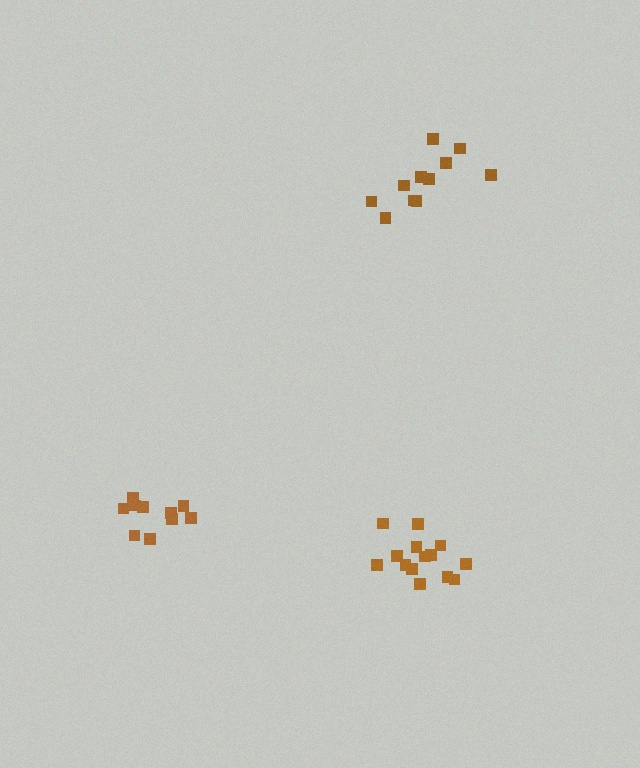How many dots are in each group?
Group 1: 14 dots, Group 2: 11 dots, Group 3: 10 dots (35 total).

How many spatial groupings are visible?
There are 3 spatial groupings.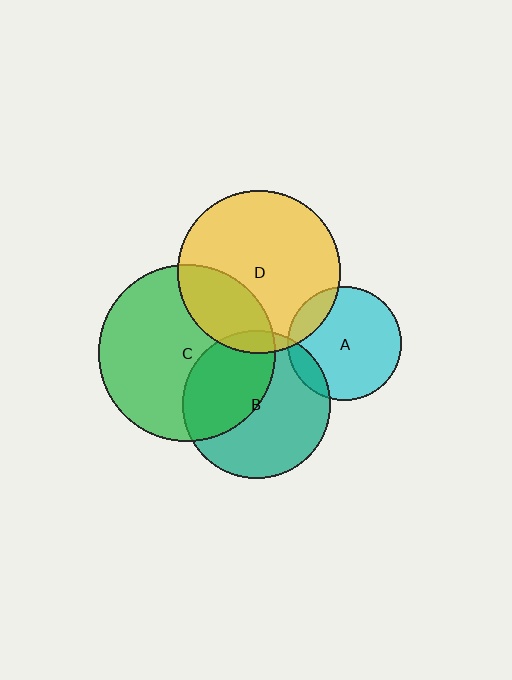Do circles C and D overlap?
Yes.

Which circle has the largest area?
Circle C (green).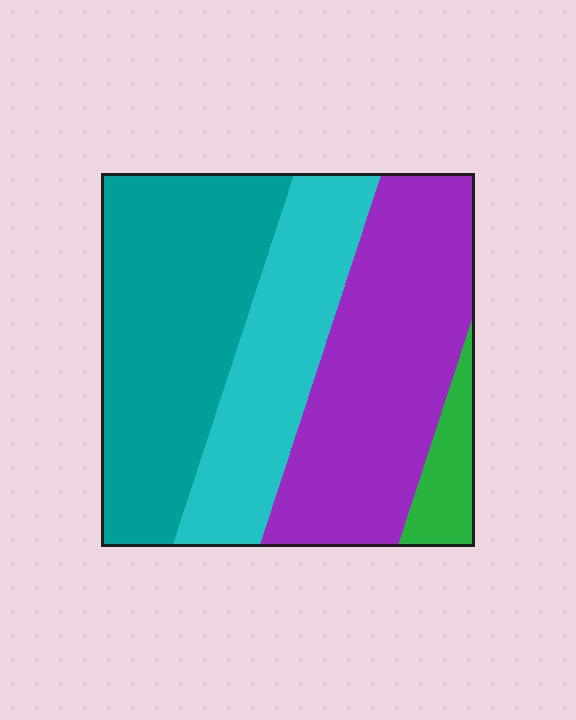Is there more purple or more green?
Purple.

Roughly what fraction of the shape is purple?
Purple takes up between a third and a half of the shape.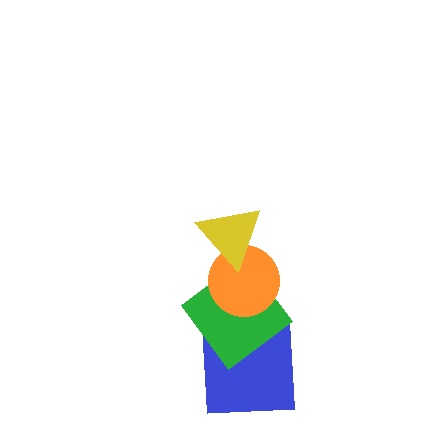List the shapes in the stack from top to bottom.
From top to bottom: the yellow triangle, the orange circle, the green diamond, the blue square.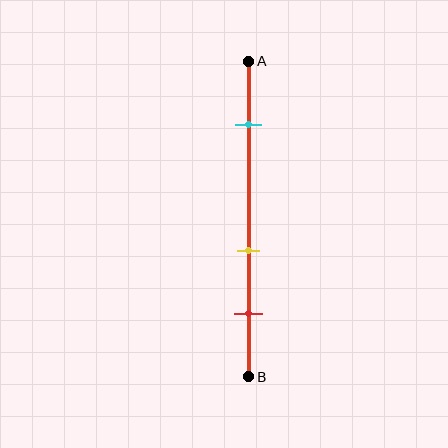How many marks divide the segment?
There are 3 marks dividing the segment.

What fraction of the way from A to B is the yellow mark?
The yellow mark is approximately 60% (0.6) of the way from A to B.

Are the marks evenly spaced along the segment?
No, the marks are not evenly spaced.